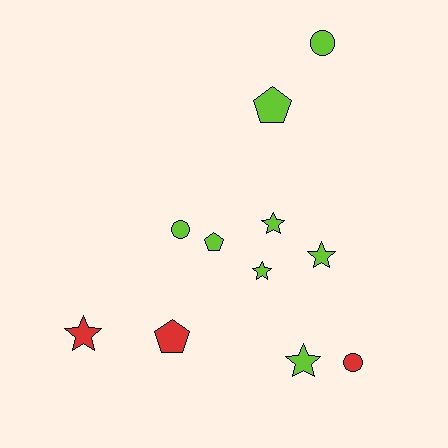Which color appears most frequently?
Lime, with 8 objects.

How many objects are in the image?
There are 11 objects.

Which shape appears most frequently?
Star, with 5 objects.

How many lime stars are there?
There are 4 lime stars.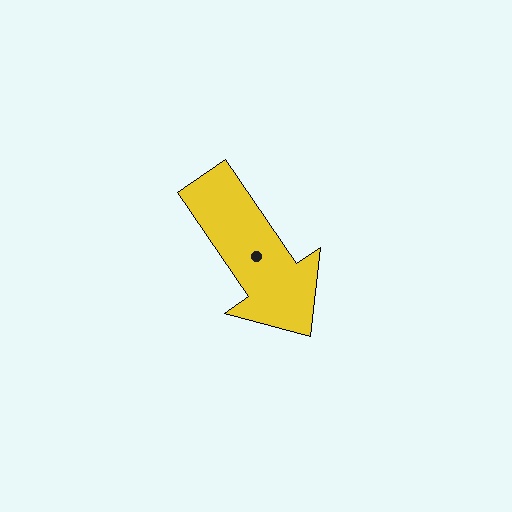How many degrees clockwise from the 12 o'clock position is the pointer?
Approximately 146 degrees.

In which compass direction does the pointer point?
Southeast.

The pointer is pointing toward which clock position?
Roughly 5 o'clock.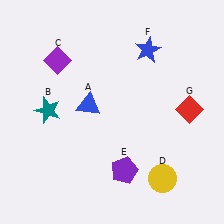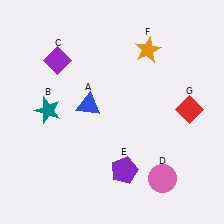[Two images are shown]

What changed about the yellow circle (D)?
In Image 1, D is yellow. In Image 2, it changed to pink.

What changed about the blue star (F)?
In Image 1, F is blue. In Image 2, it changed to orange.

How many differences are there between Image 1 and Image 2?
There are 2 differences between the two images.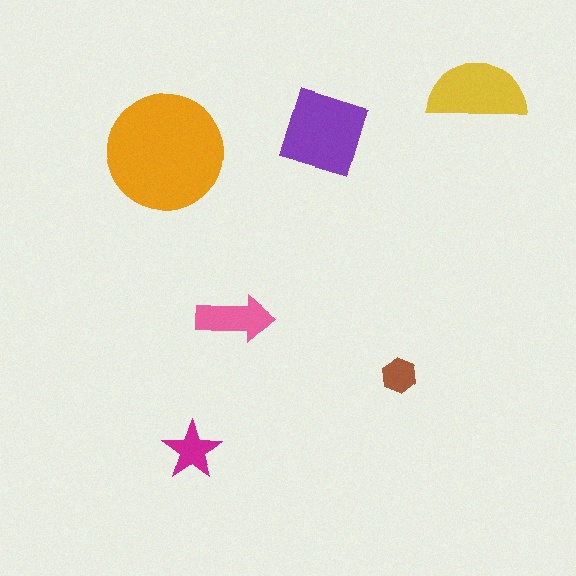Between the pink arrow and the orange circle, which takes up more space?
The orange circle.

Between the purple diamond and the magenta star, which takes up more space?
The purple diamond.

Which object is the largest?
The orange circle.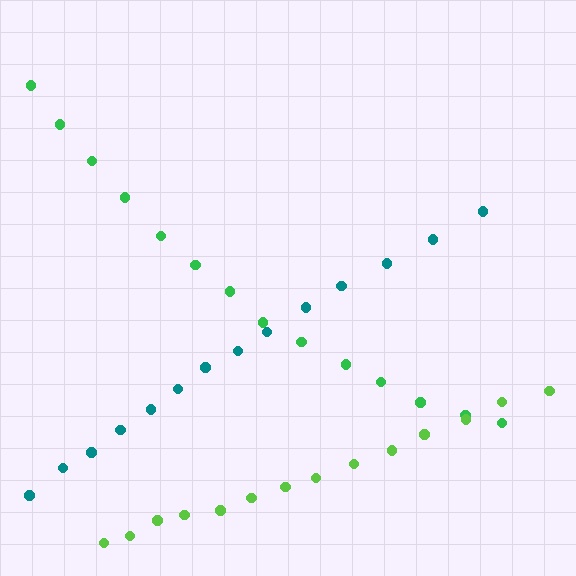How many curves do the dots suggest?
There are 3 distinct paths.